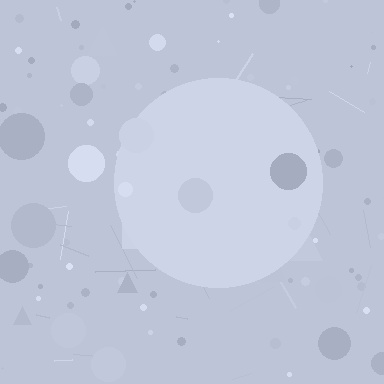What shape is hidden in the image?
A circle is hidden in the image.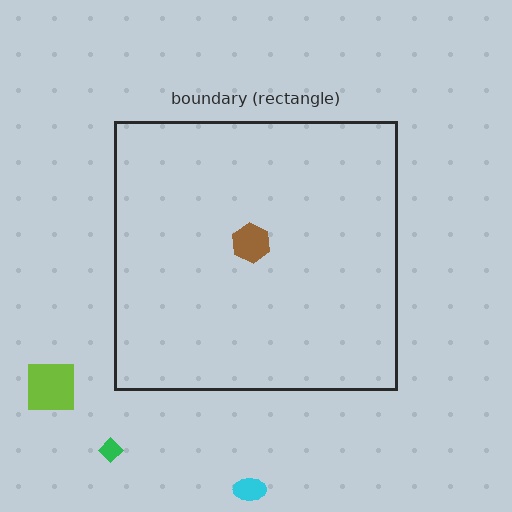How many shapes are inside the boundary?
1 inside, 3 outside.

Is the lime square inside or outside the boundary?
Outside.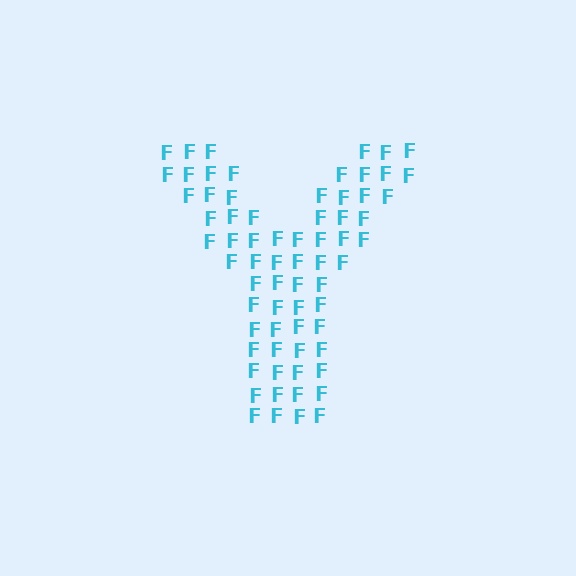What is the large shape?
The large shape is the letter Y.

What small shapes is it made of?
It is made of small letter F's.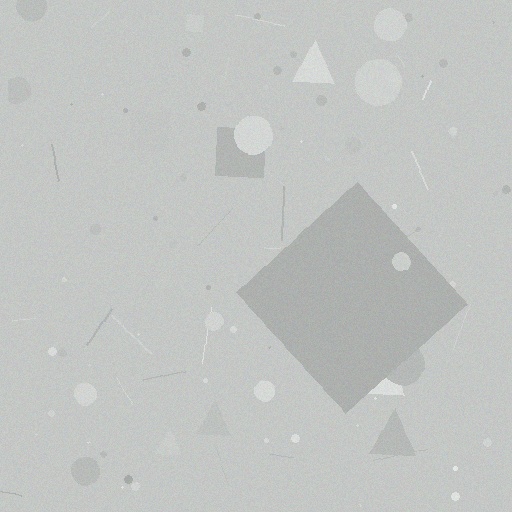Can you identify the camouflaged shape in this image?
The camouflaged shape is a diamond.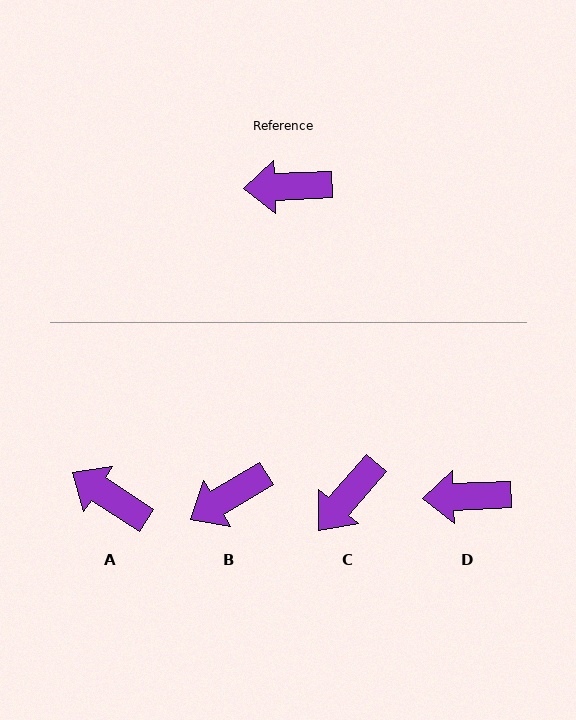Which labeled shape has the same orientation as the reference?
D.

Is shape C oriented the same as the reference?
No, it is off by about 47 degrees.